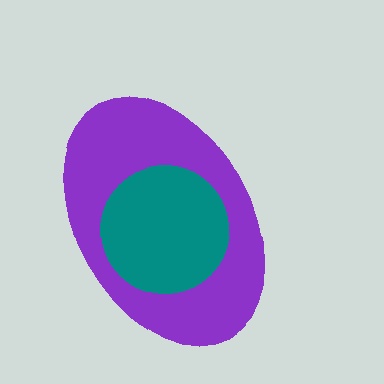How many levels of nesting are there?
2.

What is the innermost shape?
The teal circle.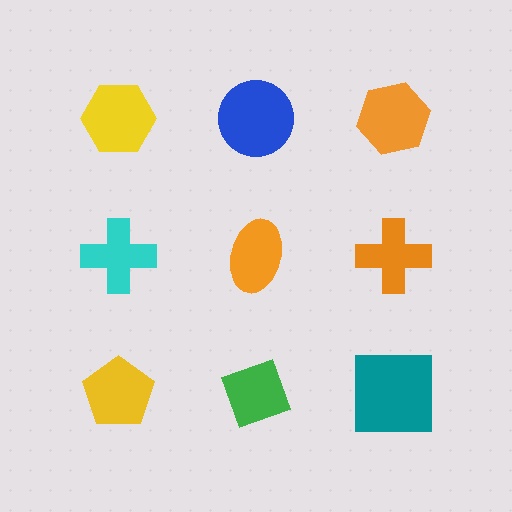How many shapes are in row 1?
3 shapes.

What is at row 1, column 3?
An orange hexagon.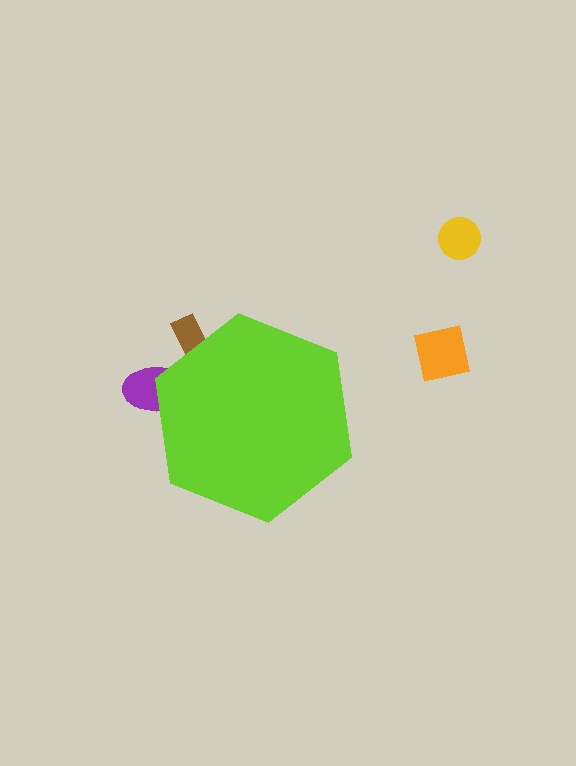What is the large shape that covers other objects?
A lime hexagon.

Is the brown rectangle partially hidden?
Yes, the brown rectangle is partially hidden behind the lime hexagon.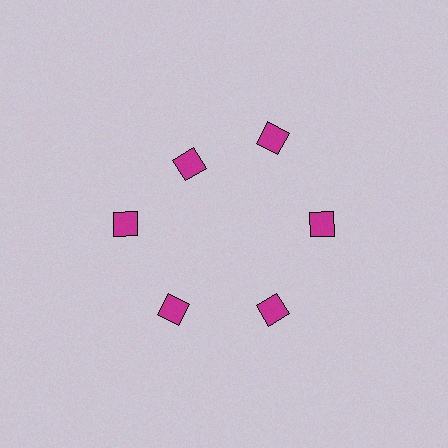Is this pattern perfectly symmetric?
No. The 6 magenta diamonds are arranged in a ring, but one element near the 11 o'clock position is pulled inward toward the center, breaking the 6-fold rotational symmetry.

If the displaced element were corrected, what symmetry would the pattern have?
It would have 6-fold rotational symmetry — the pattern would map onto itself every 60 degrees.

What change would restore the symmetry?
The symmetry would be restored by moving it outward, back onto the ring so that all 6 diamonds sit at equal angles and equal distance from the center.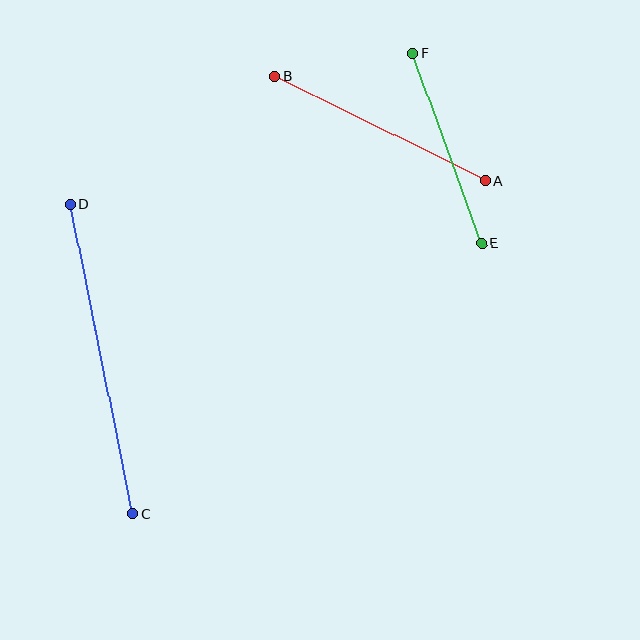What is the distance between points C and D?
The distance is approximately 316 pixels.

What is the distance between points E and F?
The distance is approximately 201 pixels.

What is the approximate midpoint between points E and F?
The midpoint is at approximately (447, 149) pixels.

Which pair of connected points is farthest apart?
Points C and D are farthest apart.